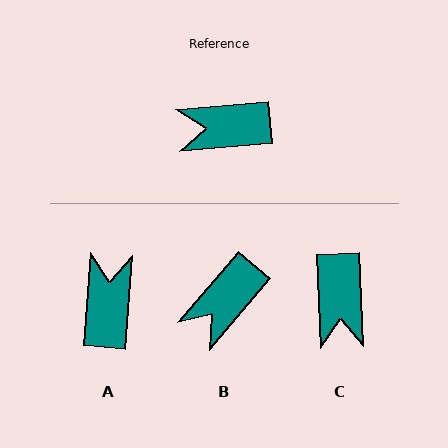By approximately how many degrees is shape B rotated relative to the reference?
Approximately 45 degrees counter-clockwise.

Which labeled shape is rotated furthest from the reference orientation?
A, about 100 degrees away.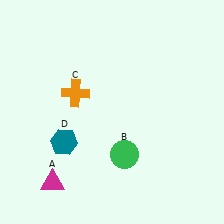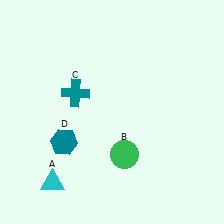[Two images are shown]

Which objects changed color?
A changed from magenta to cyan. C changed from orange to teal.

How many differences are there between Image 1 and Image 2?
There are 2 differences between the two images.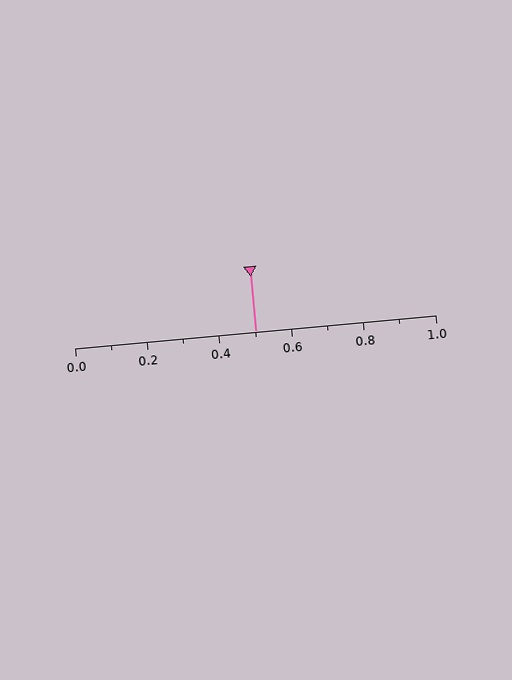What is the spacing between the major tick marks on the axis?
The major ticks are spaced 0.2 apart.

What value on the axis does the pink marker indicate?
The marker indicates approximately 0.5.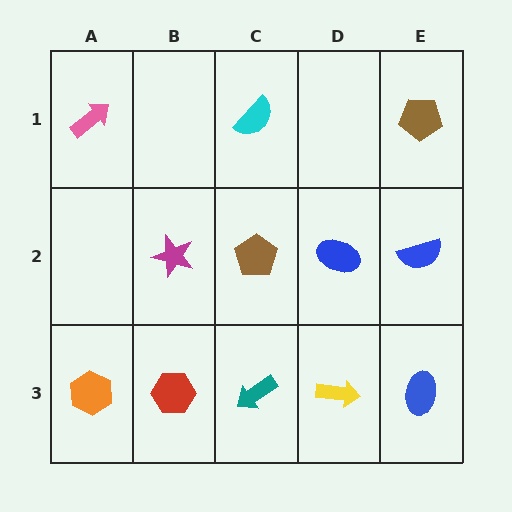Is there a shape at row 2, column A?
No, that cell is empty.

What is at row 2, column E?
A blue semicircle.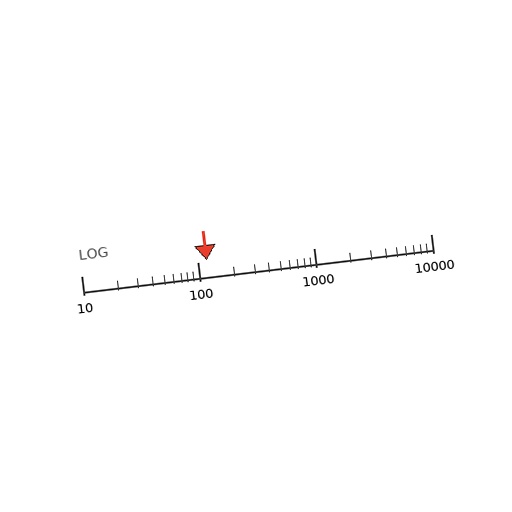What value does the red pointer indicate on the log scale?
The pointer indicates approximately 120.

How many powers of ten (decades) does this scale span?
The scale spans 3 decades, from 10 to 10000.